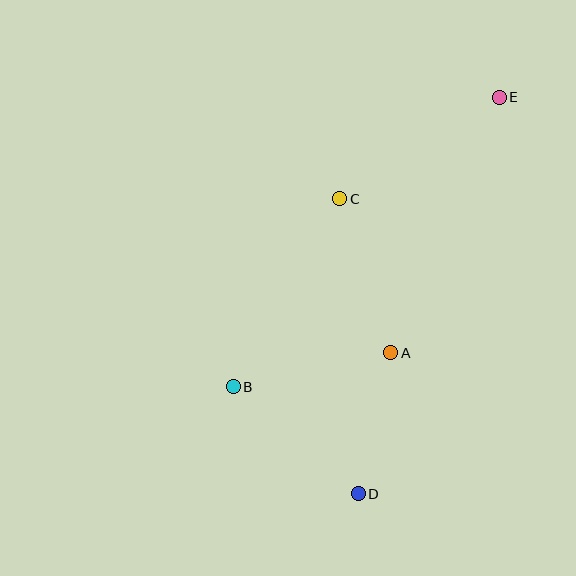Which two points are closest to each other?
Points A and D are closest to each other.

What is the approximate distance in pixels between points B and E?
The distance between B and E is approximately 393 pixels.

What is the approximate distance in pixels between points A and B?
The distance between A and B is approximately 161 pixels.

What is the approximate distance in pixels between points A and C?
The distance between A and C is approximately 162 pixels.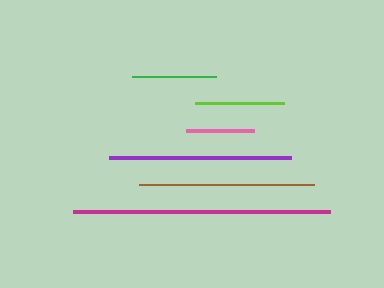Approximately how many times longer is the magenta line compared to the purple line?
The magenta line is approximately 1.4 times the length of the purple line.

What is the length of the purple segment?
The purple segment is approximately 182 pixels long.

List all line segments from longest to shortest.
From longest to shortest: magenta, purple, brown, lime, green, pink.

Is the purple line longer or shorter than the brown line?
The purple line is longer than the brown line.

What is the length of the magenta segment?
The magenta segment is approximately 257 pixels long.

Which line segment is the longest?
The magenta line is the longest at approximately 257 pixels.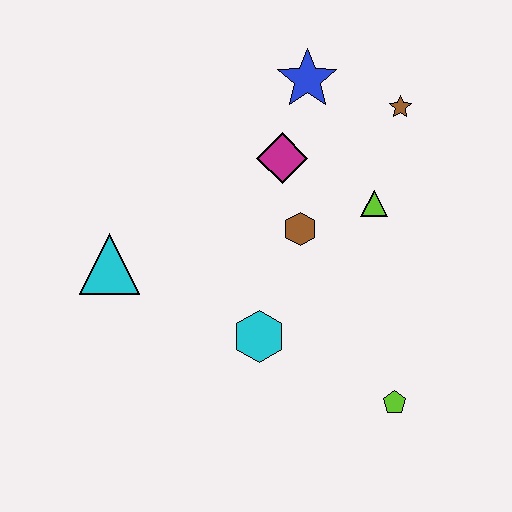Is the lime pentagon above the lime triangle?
No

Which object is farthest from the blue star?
The lime pentagon is farthest from the blue star.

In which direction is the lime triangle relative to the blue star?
The lime triangle is below the blue star.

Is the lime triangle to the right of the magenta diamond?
Yes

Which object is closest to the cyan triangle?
The cyan hexagon is closest to the cyan triangle.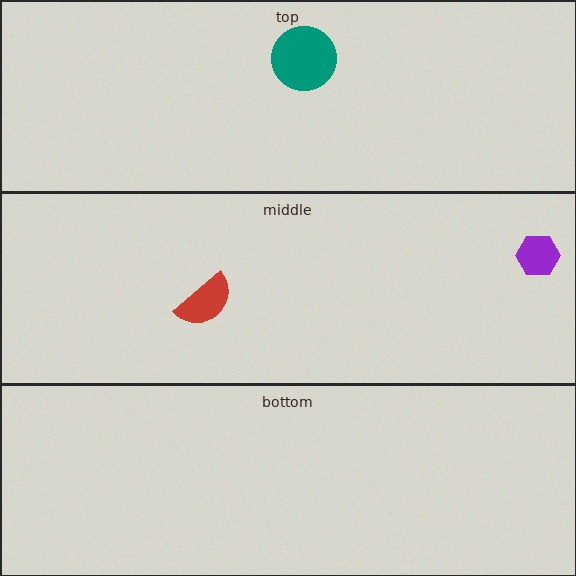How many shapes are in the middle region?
2.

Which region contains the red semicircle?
The middle region.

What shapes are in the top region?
The teal circle.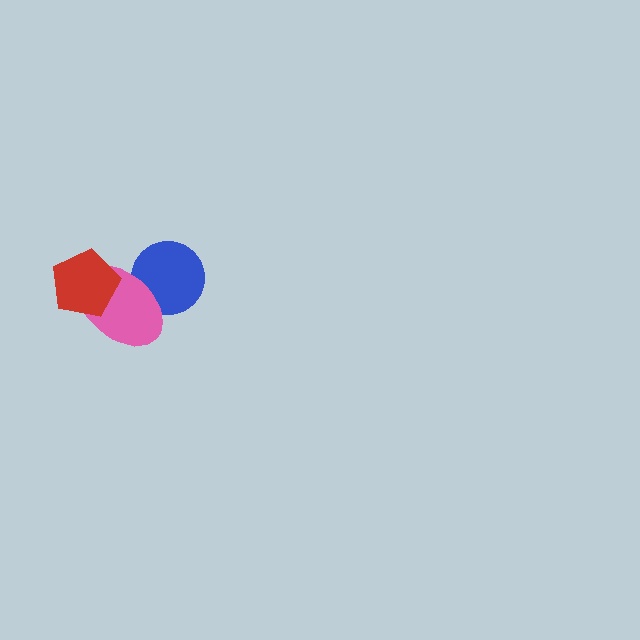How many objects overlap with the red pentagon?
1 object overlaps with the red pentagon.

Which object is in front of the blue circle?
The pink ellipse is in front of the blue circle.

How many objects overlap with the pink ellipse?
2 objects overlap with the pink ellipse.